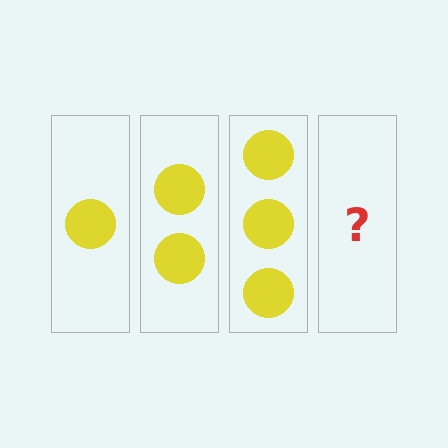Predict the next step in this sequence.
The next step is 4 circles.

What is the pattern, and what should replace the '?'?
The pattern is that each step adds one more circle. The '?' should be 4 circles.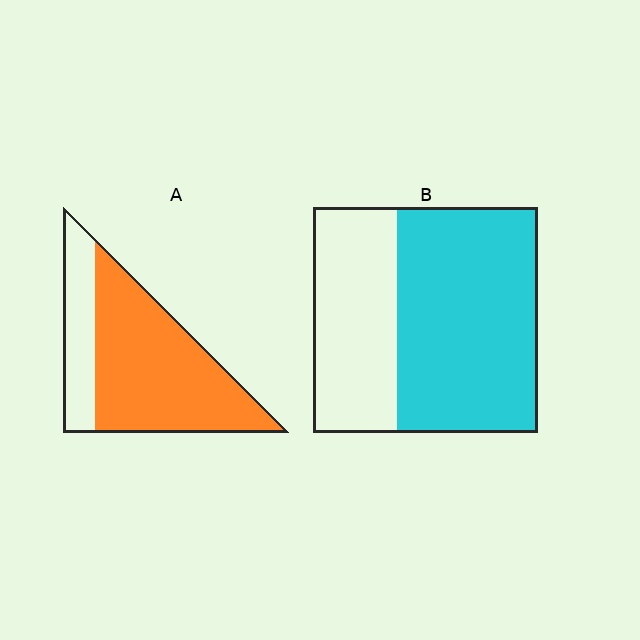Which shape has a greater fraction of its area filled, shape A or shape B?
Shape A.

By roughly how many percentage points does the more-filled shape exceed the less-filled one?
By roughly 10 percentage points (A over B).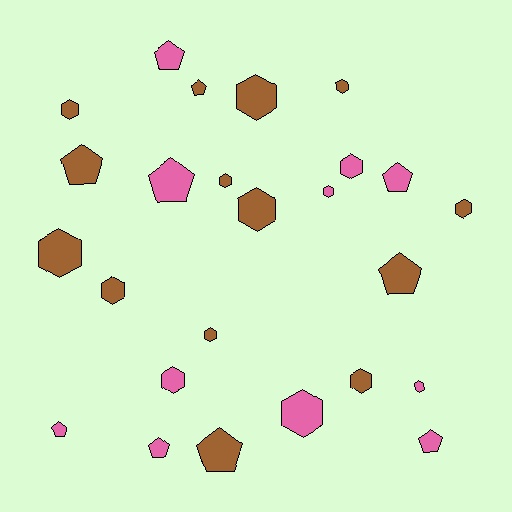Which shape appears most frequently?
Hexagon, with 15 objects.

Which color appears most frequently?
Brown, with 14 objects.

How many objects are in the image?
There are 25 objects.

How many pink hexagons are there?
There are 5 pink hexagons.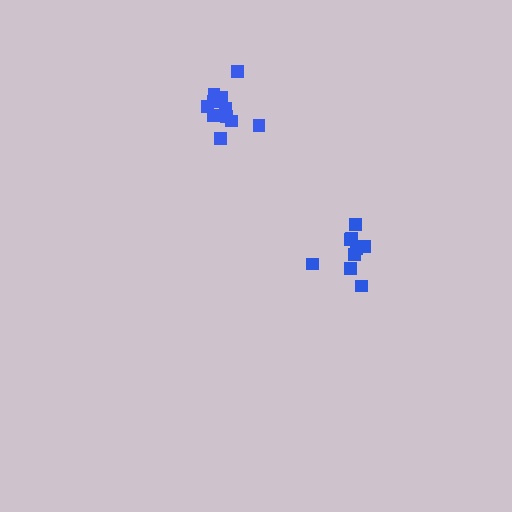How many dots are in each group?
Group 1: 11 dots, Group 2: 9 dots (20 total).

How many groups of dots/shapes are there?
There are 2 groups.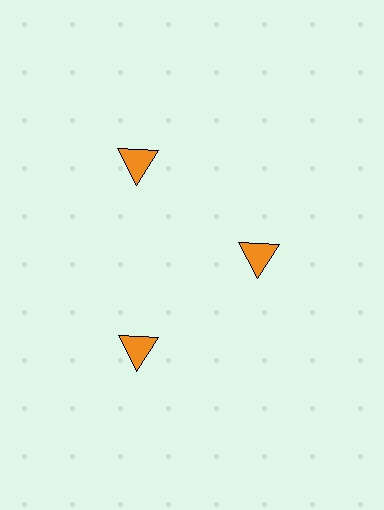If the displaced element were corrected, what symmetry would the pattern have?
It would have 3-fold rotational symmetry — the pattern would map onto itself every 120 degrees.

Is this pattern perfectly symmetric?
No. The 3 orange triangles are arranged in a ring, but one element near the 3 o'clock position is pulled inward toward the center, breaking the 3-fold rotational symmetry.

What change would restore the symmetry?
The symmetry would be restored by moving it outward, back onto the ring so that all 3 triangles sit at equal angles and equal distance from the center.